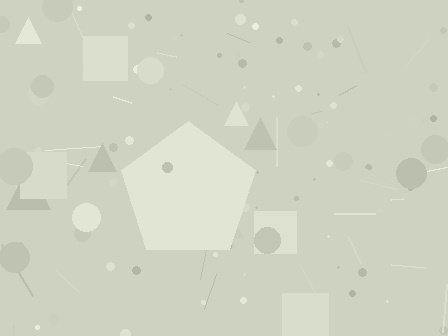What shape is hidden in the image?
A pentagon is hidden in the image.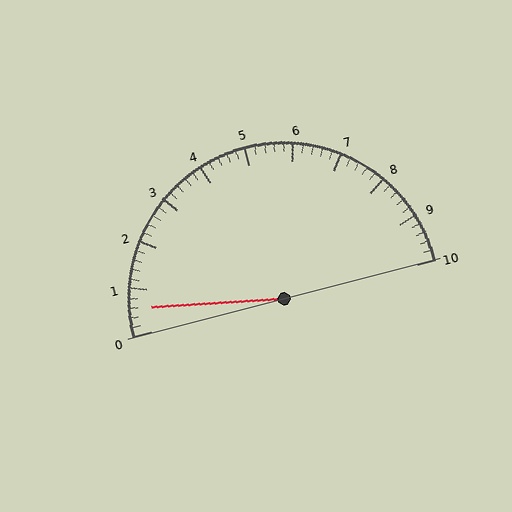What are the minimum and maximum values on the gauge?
The gauge ranges from 0 to 10.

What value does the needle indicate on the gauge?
The needle indicates approximately 0.6.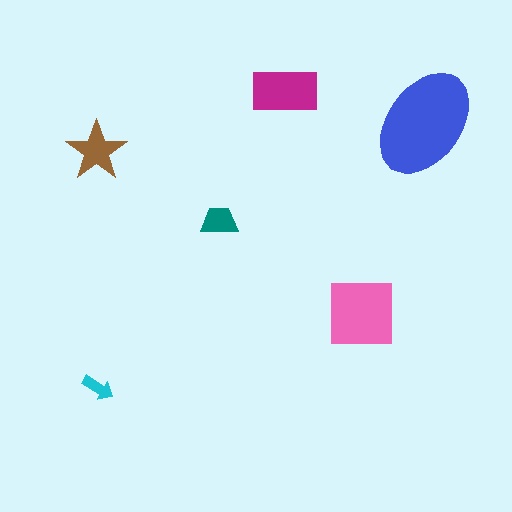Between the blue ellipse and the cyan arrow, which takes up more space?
The blue ellipse.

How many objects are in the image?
There are 6 objects in the image.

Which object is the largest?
The blue ellipse.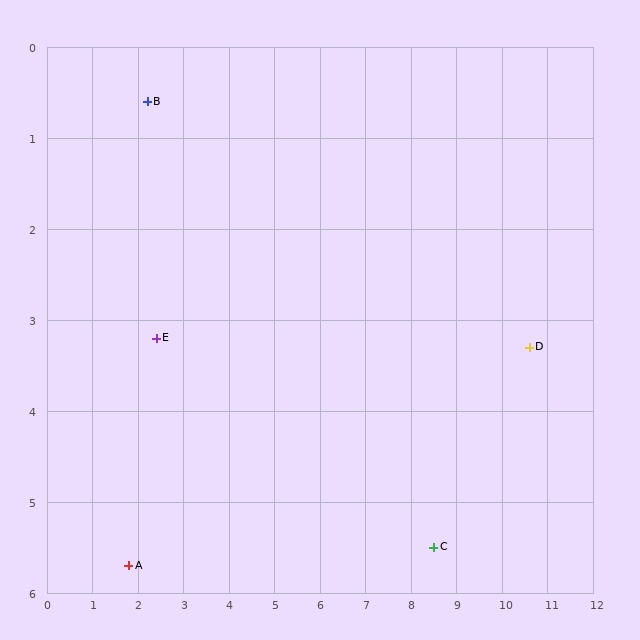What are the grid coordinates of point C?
Point C is at approximately (8.5, 5.5).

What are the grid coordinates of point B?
Point B is at approximately (2.2, 0.6).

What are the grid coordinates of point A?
Point A is at approximately (1.8, 5.7).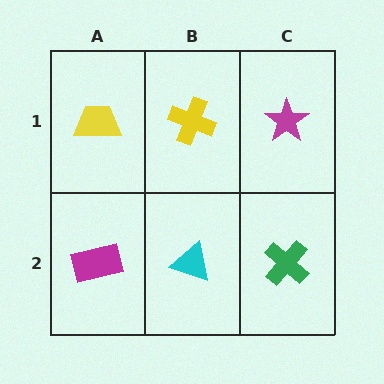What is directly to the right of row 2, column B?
A green cross.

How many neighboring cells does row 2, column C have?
2.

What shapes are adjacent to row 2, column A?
A yellow trapezoid (row 1, column A), a cyan triangle (row 2, column B).